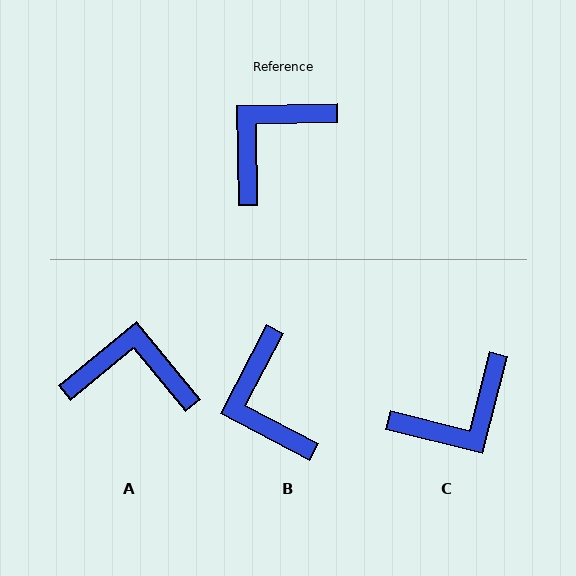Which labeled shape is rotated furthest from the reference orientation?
C, about 165 degrees away.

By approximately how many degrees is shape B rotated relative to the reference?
Approximately 61 degrees counter-clockwise.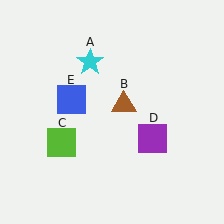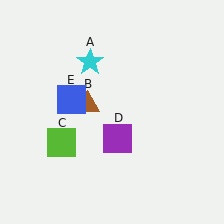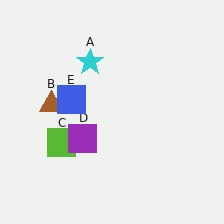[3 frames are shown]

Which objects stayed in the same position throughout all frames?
Cyan star (object A) and lime square (object C) and blue square (object E) remained stationary.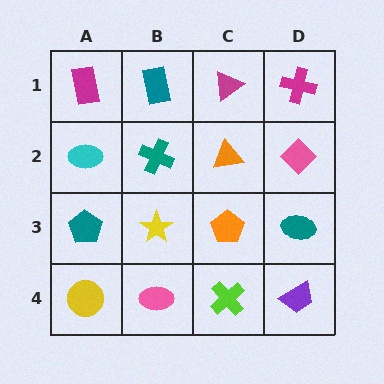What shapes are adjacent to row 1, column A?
A cyan ellipse (row 2, column A), a teal rectangle (row 1, column B).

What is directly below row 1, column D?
A pink diamond.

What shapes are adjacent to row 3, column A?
A cyan ellipse (row 2, column A), a yellow circle (row 4, column A), a yellow star (row 3, column B).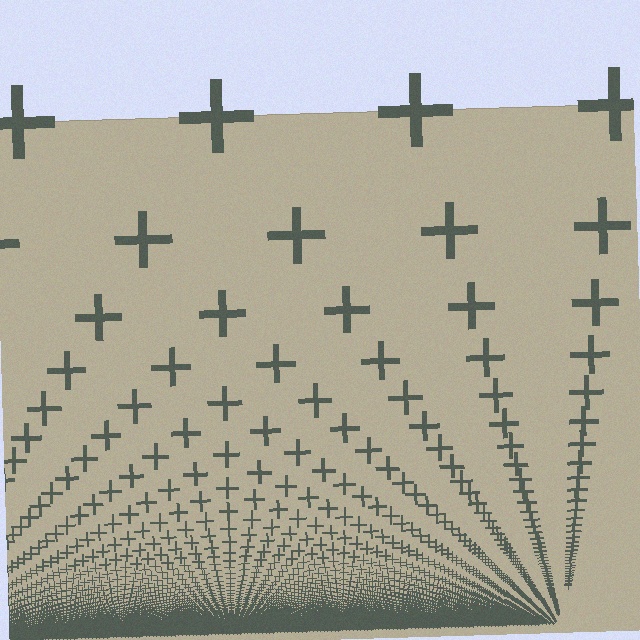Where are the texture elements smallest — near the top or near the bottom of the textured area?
Near the bottom.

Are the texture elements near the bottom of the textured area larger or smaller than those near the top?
Smaller. The gradient is inverted — elements near the bottom are smaller and denser.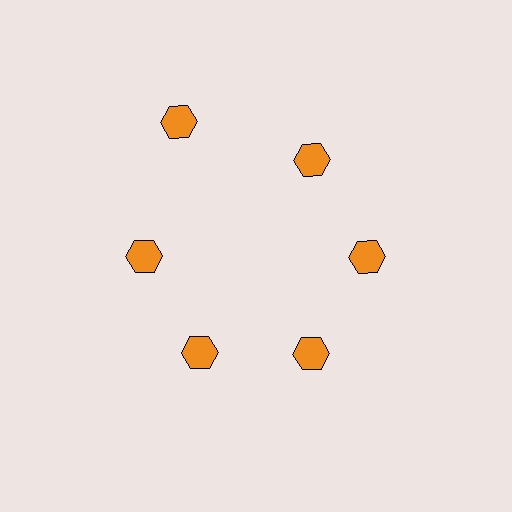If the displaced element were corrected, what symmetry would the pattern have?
It would have 6-fold rotational symmetry — the pattern would map onto itself every 60 degrees.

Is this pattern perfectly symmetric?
No. The 6 orange hexagons are arranged in a ring, but one element near the 11 o'clock position is pushed outward from the center, breaking the 6-fold rotational symmetry.